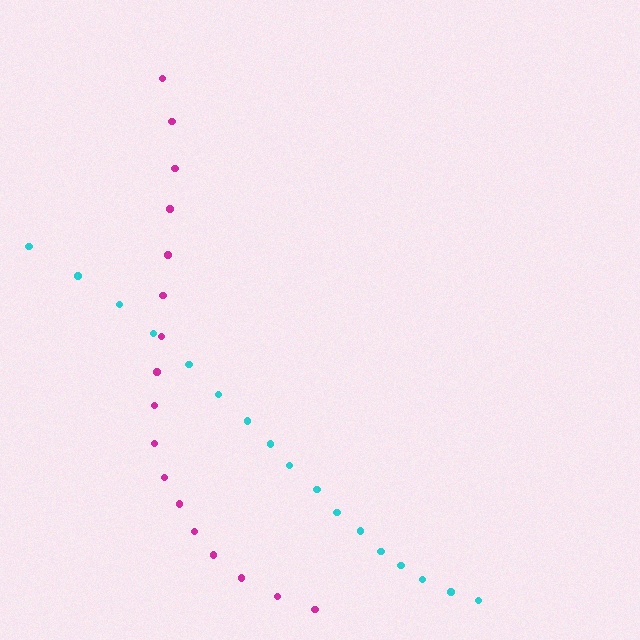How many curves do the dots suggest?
There are 2 distinct paths.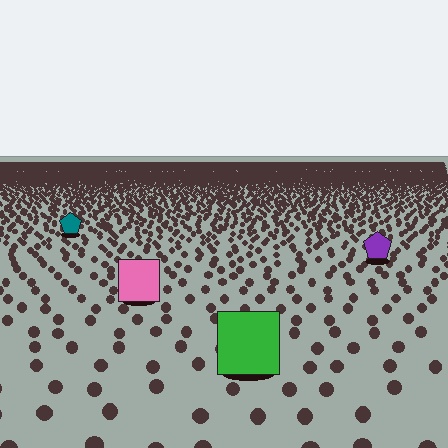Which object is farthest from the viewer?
The teal pentagon is farthest from the viewer. It appears smaller and the ground texture around it is denser.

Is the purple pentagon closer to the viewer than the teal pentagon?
Yes. The purple pentagon is closer — you can tell from the texture gradient: the ground texture is coarser near it.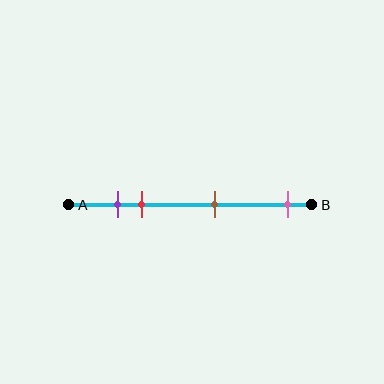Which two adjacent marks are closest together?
The purple and red marks are the closest adjacent pair.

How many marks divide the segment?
There are 4 marks dividing the segment.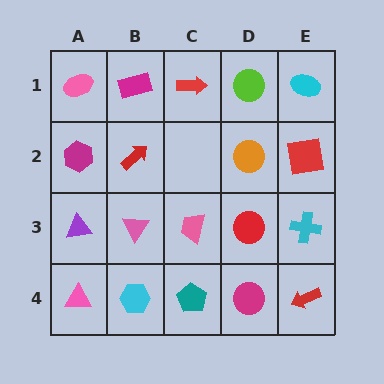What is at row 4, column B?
A cyan hexagon.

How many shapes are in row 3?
5 shapes.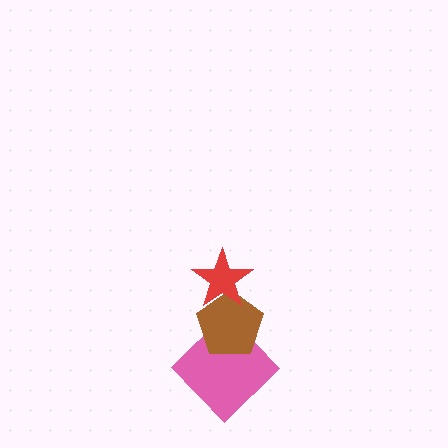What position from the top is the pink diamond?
The pink diamond is 3rd from the top.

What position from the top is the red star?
The red star is 1st from the top.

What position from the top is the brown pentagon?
The brown pentagon is 2nd from the top.